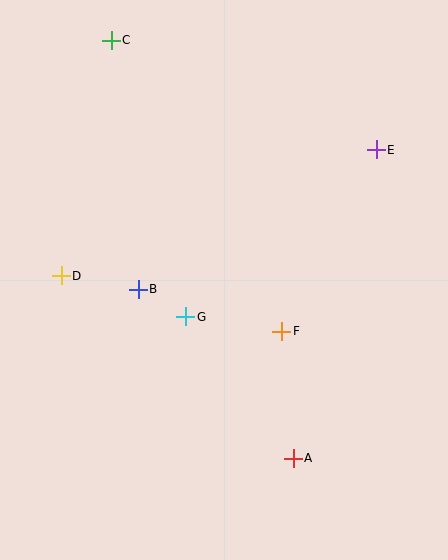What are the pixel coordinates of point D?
Point D is at (61, 276).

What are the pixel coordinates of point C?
Point C is at (111, 40).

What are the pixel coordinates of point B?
Point B is at (138, 289).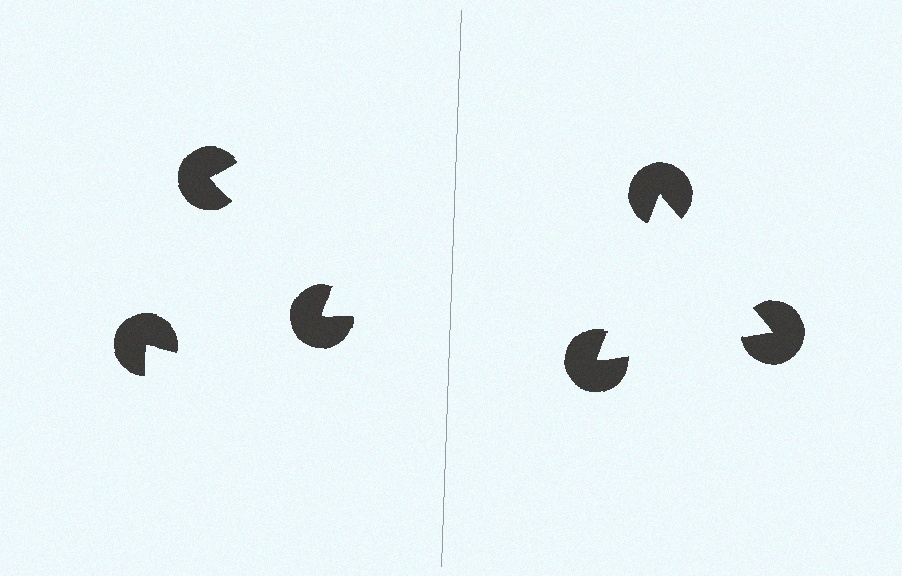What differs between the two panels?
The pac-man discs are positioned identically on both sides; only the wedge orientations differ. On the right they align to a triangle; on the left they are misaligned.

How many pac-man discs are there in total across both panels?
6 — 3 on each side.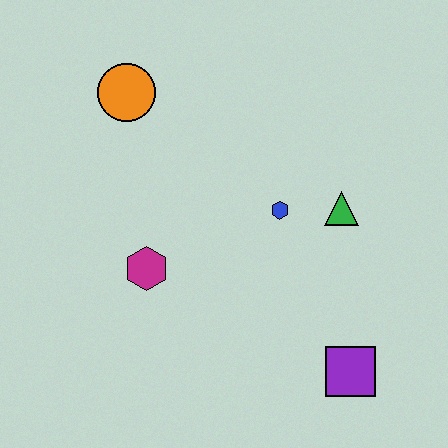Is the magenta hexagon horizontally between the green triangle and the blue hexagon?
No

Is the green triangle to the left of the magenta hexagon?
No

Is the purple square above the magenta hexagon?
No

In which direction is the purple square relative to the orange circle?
The purple square is below the orange circle.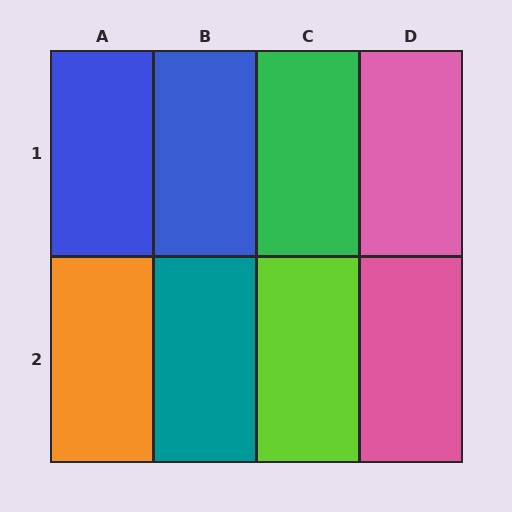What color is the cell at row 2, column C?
Lime.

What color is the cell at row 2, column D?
Pink.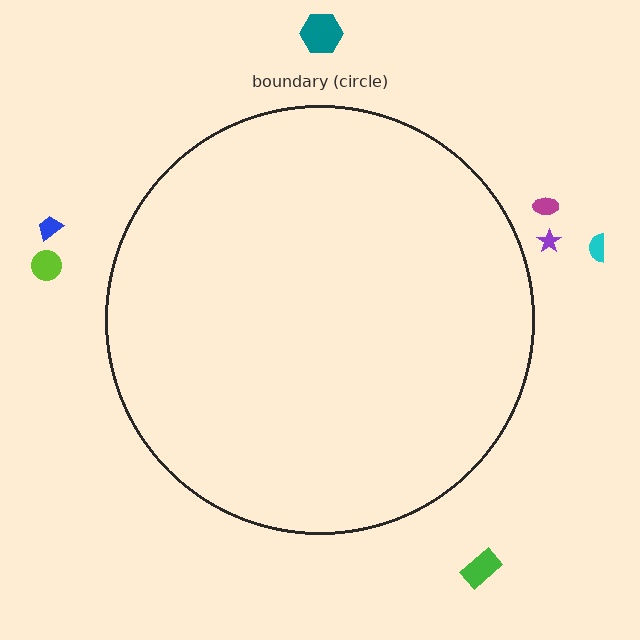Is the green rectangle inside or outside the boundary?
Outside.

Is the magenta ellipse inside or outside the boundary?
Outside.